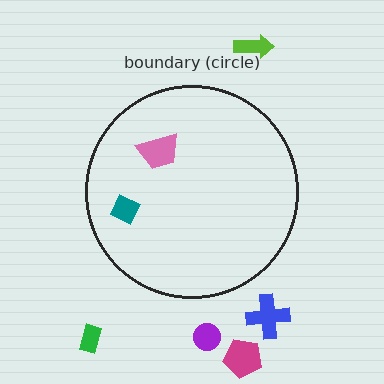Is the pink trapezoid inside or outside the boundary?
Inside.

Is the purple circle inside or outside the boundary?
Outside.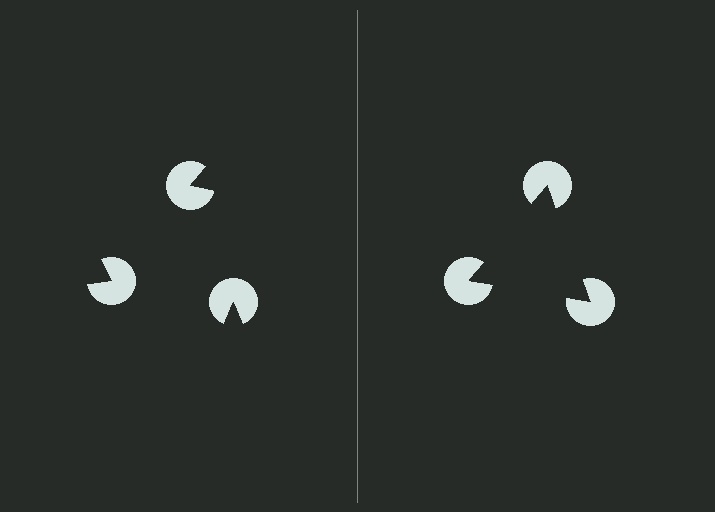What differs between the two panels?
The pac-man discs are positioned identically on both sides; only the wedge orientations differ. On the right they align to a triangle; on the left they are misaligned.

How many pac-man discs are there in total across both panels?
6 — 3 on each side.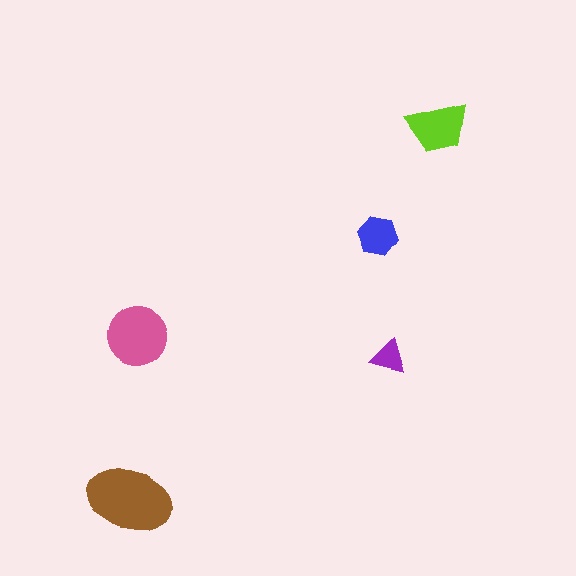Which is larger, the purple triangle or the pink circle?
The pink circle.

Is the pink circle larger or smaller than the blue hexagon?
Larger.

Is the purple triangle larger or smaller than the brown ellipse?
Smaller.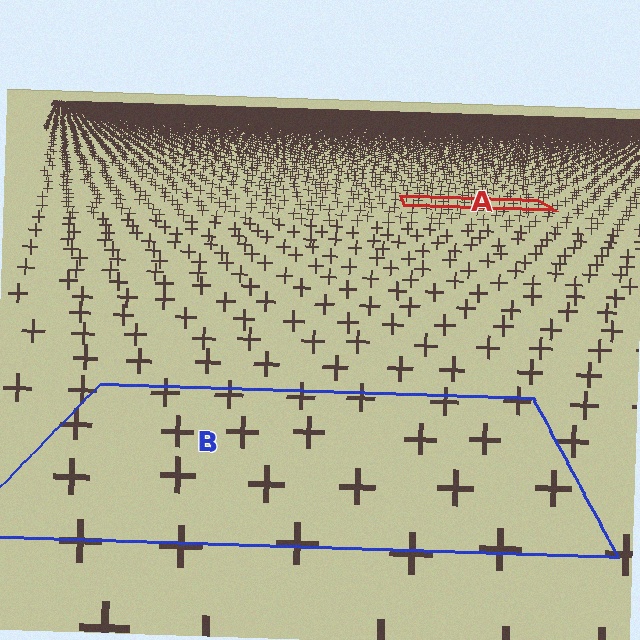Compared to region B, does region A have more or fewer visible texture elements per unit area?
Region A has more texture elements per unit area — they are packed more densely because it is farther away.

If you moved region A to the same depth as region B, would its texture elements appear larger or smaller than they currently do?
They would appear larger. At a closer depth, the same texture elements are projected at a bigger on-screen size.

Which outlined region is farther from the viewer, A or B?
Region A is farther from the viewer — the texture elements inside it appear smaller and more densely packed.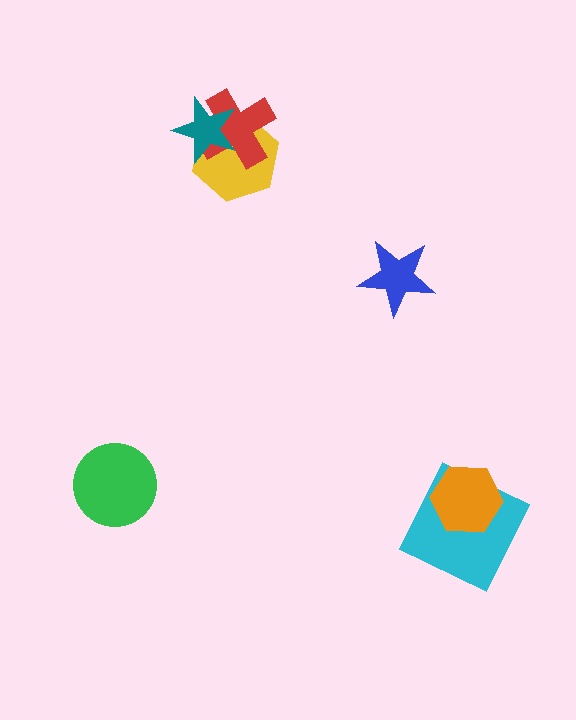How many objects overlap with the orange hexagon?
1 object overlaps with the orange hexagon.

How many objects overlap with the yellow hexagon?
2 objects overlap with the yellow hexagon.